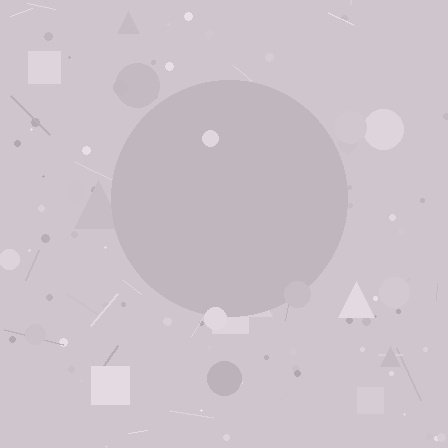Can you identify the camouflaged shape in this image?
The camouflaged shape is a circle.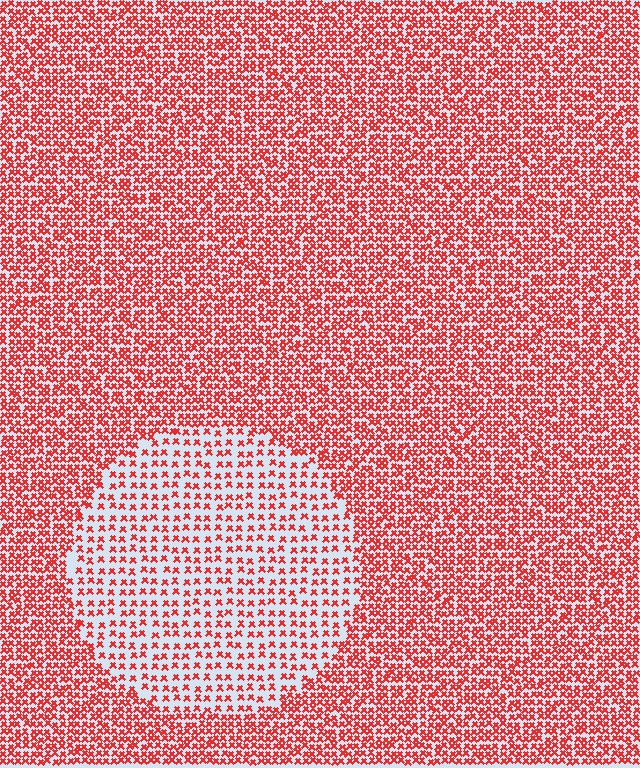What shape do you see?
I see a circle.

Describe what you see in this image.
The image contains small red elements arranged at two different densities. A circle-shaped region is visible where the elements are less densely packed than the surrounding area.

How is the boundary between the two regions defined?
The boundary is defined by a change in element density (approximately 2.1x ratio). All elements are the same color, size, and shape.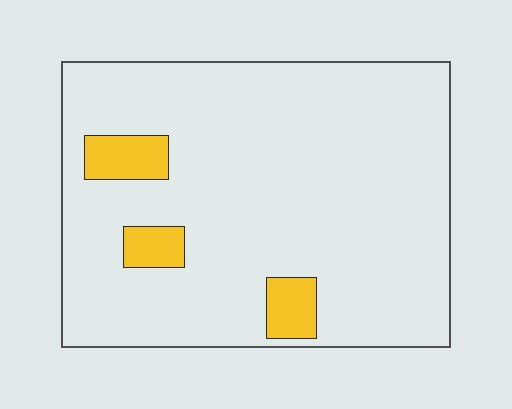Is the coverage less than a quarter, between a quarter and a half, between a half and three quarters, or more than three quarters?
Less than a quarter.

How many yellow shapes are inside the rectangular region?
3.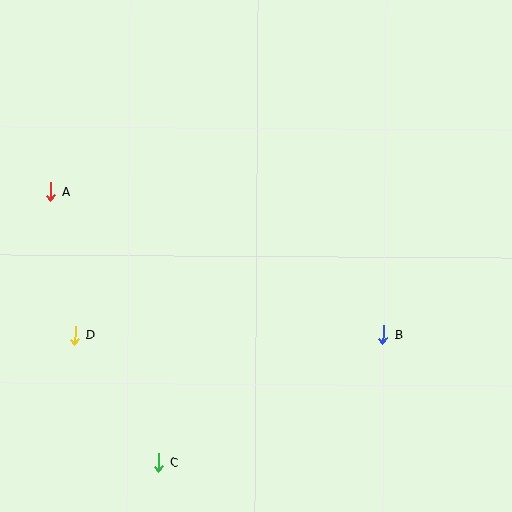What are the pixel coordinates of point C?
Point C is at (158, 463).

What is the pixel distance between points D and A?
The distance between D and A is 146 pixels.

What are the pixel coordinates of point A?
Point A is at (51, 191).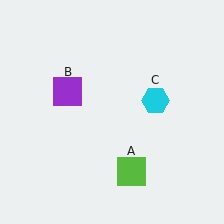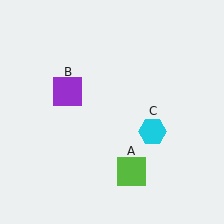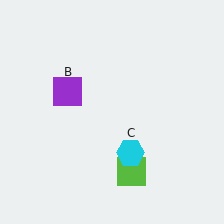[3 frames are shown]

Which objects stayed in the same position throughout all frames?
Lime square (object A) and purple square (object B) remained stationary.